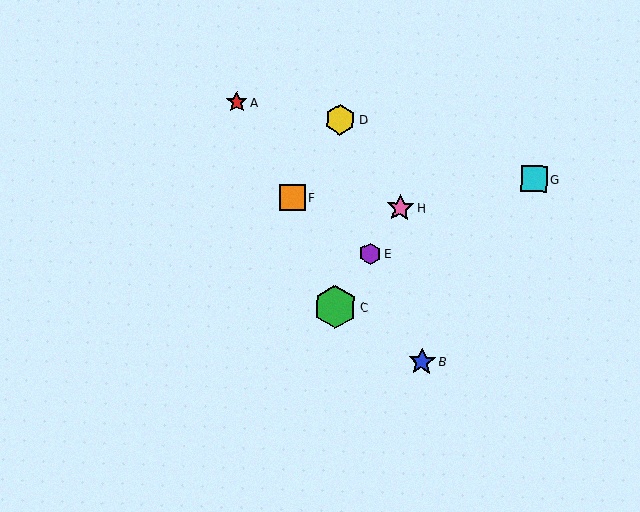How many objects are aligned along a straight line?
3 objects (C, E, H) are aligned along a straight line.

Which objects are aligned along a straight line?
Objects C, E, H are aligned along a straight line.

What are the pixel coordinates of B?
Object B is at (422, 362).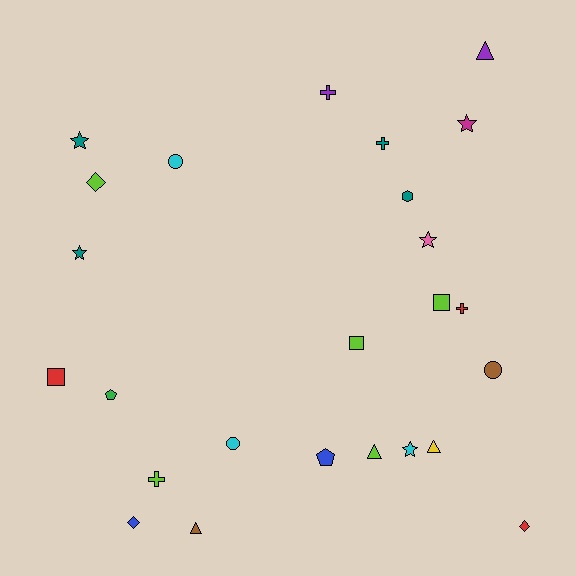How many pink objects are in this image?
There is 1 pink object.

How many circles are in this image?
There are 3 circles.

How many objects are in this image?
There are 25 objects.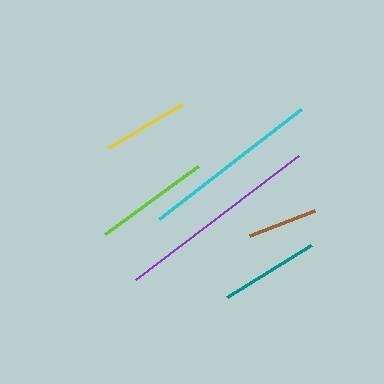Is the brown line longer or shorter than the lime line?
The lime line is longer than the brown line.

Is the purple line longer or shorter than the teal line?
The purple line is longer than the teal line.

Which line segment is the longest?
The purple line is the longest at approximately 205 pixels.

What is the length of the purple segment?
The purple segment is approximately 205 pixels long.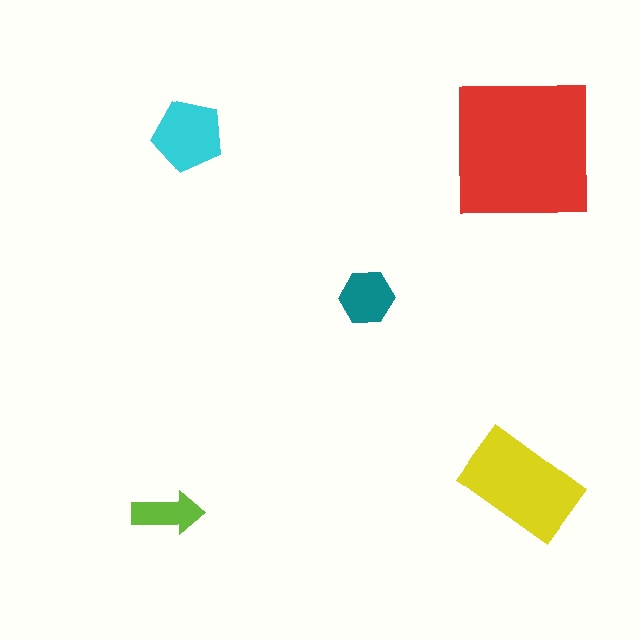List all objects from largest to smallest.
The red square, the yellow rectangle, the cyan pentagon, the teal hexagon, the lime arrow.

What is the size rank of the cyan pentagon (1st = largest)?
3rd.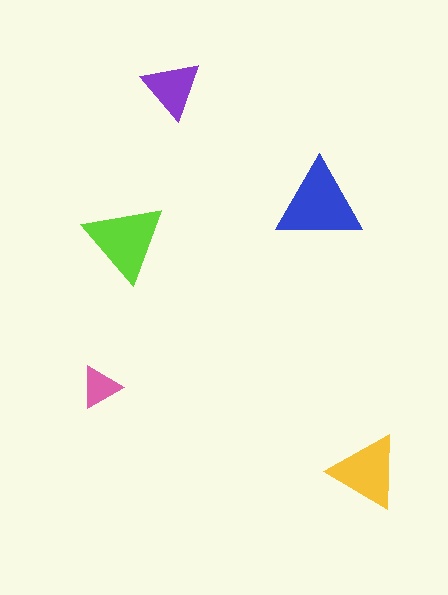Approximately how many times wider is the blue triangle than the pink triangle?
About 2 times wider.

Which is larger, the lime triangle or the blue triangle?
The blue one.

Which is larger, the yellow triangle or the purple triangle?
The yellow one.